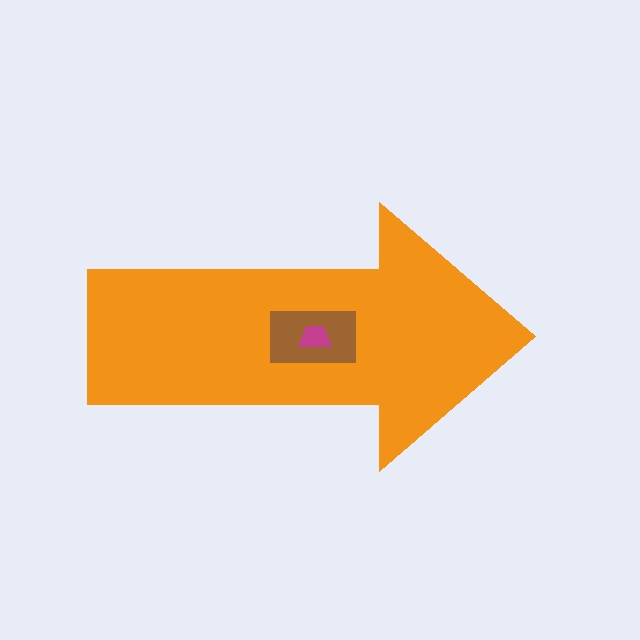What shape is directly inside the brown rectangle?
The magenta trapezoid.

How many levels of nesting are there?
3.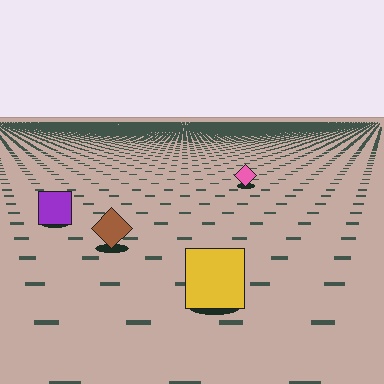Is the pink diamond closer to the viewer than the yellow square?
No. The yellow square is closer — you can tell from the texture gradient: the ground texture is coarser near it.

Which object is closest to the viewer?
The yellow square is closest. The texture marks near it are larger and more spread out.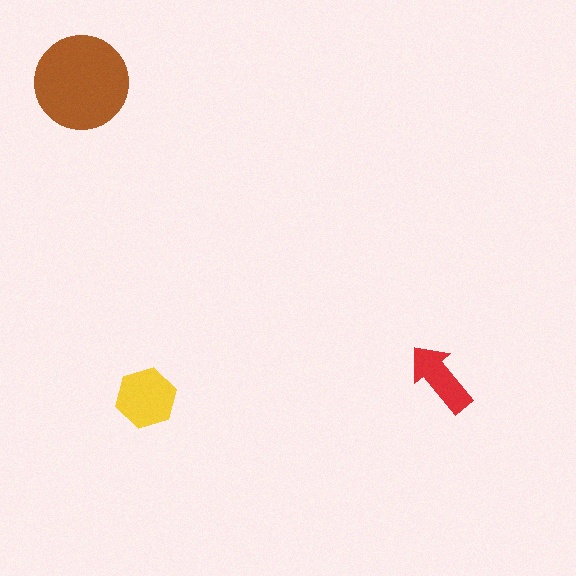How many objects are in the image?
There are 3 objects in the image.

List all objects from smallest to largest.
The red arrow, the yellow hexagon, the brown circle.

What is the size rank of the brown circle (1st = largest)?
1st.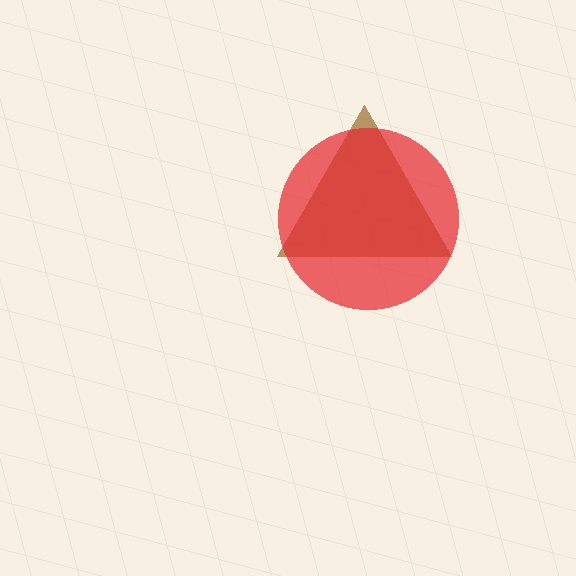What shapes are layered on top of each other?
The layered shapes are: a brown triangle, a red circle.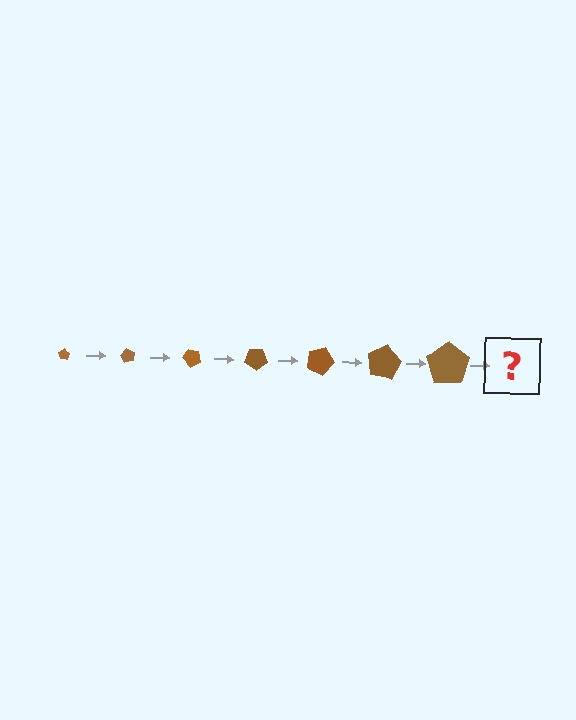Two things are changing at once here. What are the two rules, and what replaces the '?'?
The two rules are that the pentagon grows larger each step and it rotates 60 degrees each step. The '?' should be a pentagon, larger than the previous one and rotated 420 degrees from the start.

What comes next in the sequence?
The next element should be a pentagon, larger than the previous one and rotated 420 degrees from the start.